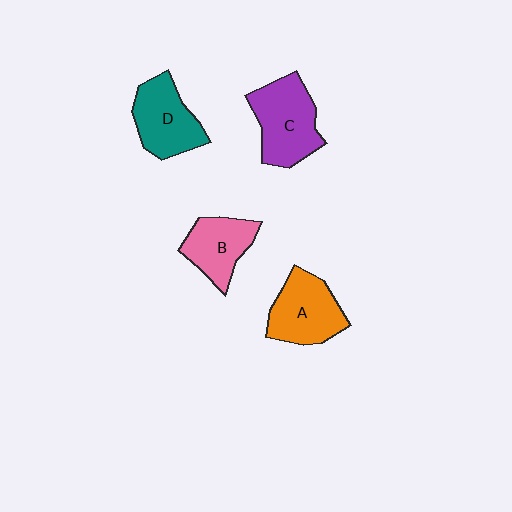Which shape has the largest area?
Shape C (purple).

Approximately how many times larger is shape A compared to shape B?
Approximately 1.2 times.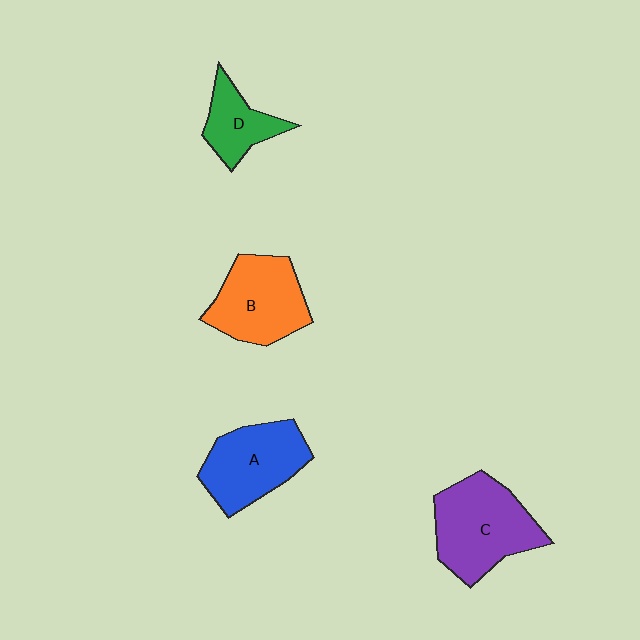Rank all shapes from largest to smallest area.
From largest to smallest: C (purple), B (orange), A (blue), D (green).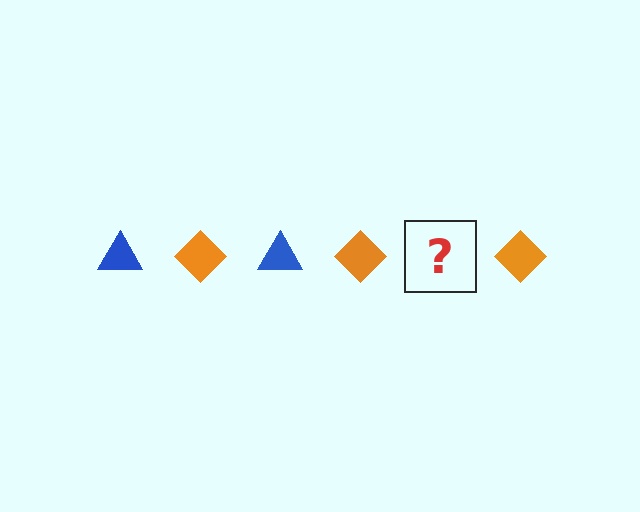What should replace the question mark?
The question mark should be replaced with a blue triangle.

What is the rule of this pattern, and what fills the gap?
The rule is that the pattern alternates between blue triangle and orange diamond. The gap should be filled with a blue triangle.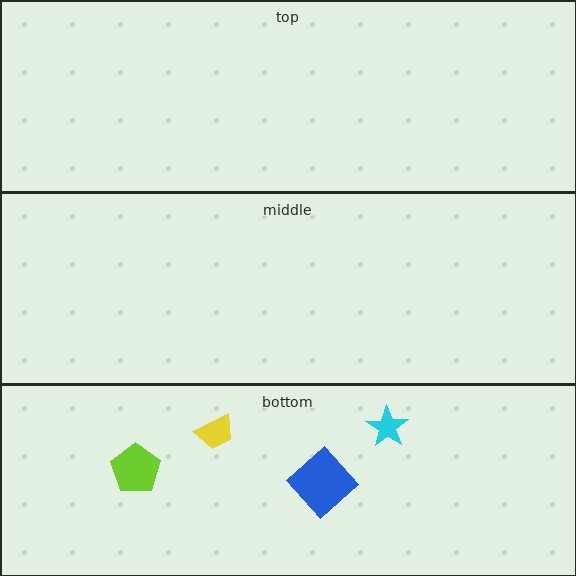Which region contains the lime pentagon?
The bottom region.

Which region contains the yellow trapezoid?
The bottom region.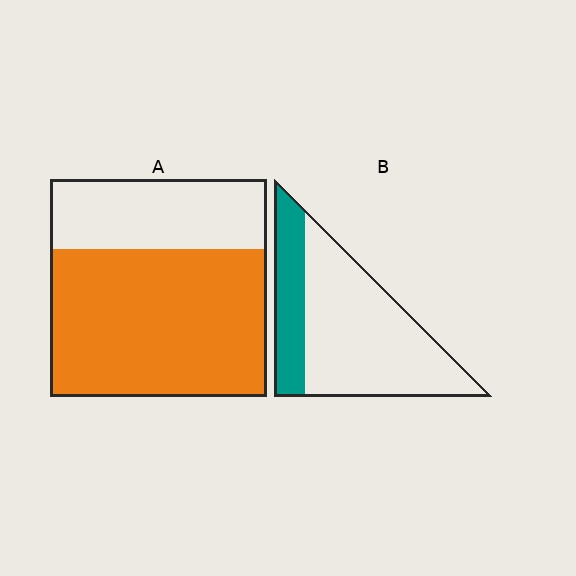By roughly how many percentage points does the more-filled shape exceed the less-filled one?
By roughly 40 percentage points (A over B).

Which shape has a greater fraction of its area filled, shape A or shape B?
Shape A.